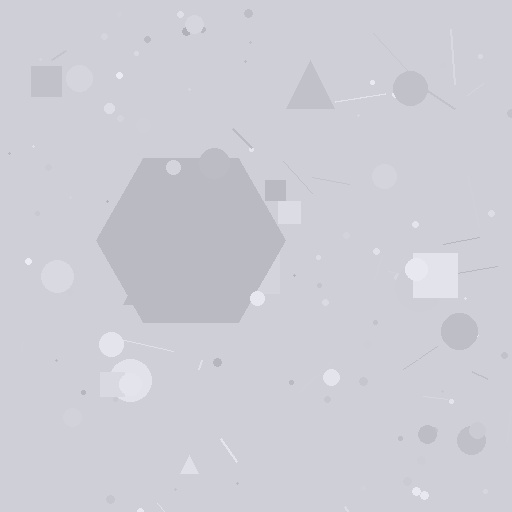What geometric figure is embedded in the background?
A hexagon is embedded in the background.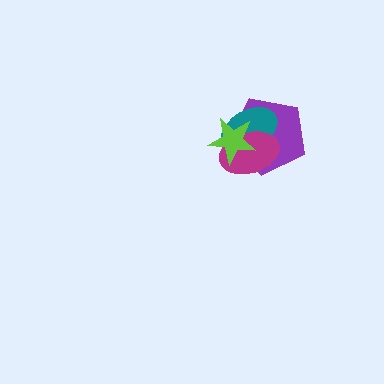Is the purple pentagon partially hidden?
Yes, it is partially covered by another shape.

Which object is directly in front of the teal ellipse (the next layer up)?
The magenta ellipse is directly in front of the teal ellipse.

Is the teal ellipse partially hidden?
Yes, it is partially covered by another shape.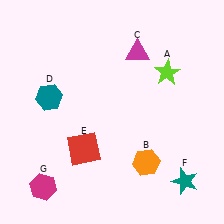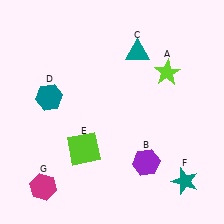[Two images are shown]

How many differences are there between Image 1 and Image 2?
There are 3 differences between the two images.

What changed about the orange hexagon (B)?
In Image 1, B is orange. In Image 2, it changed to purple.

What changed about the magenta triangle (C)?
In Image 1, C is magenta. In Image 2, it changed to teal.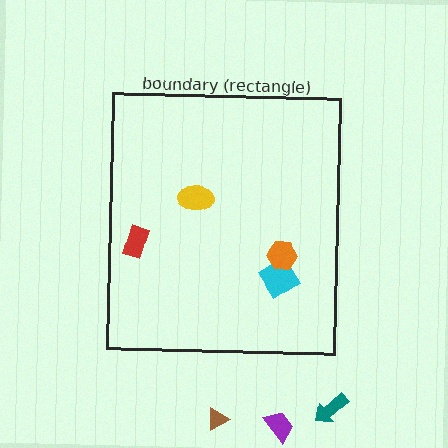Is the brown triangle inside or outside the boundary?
Outside.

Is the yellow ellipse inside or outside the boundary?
Inside.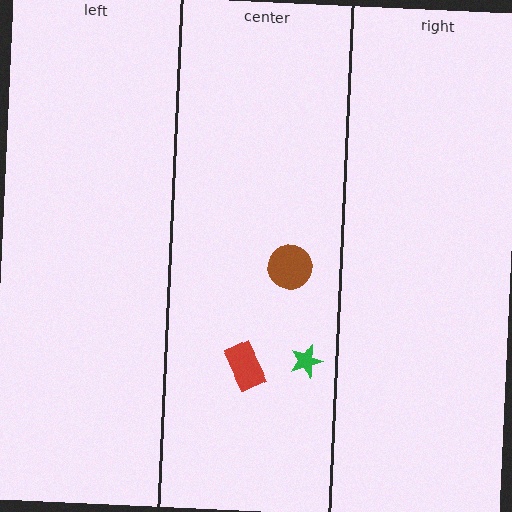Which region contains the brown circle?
The center region.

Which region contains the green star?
The center region.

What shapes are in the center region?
The red rectangle, the brown circle, the green star.